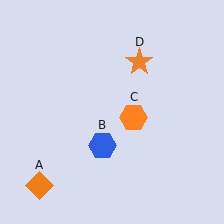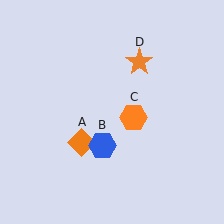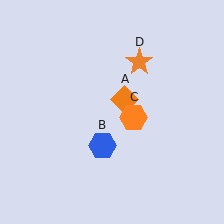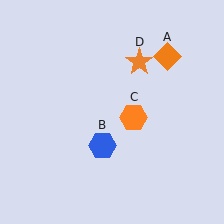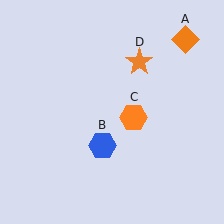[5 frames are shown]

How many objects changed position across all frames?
1 object changed position: orange diamond (object A).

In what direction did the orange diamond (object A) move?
The orange diamond (object A) moved up and to the right.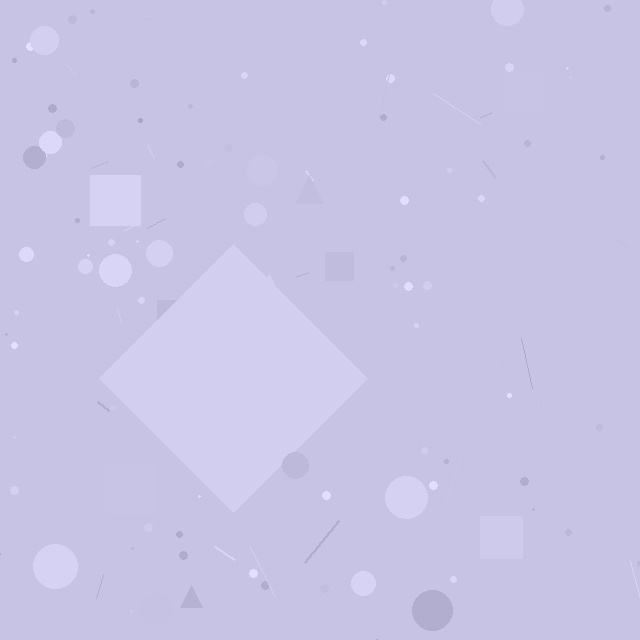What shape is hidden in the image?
A diamond is hidden in the image.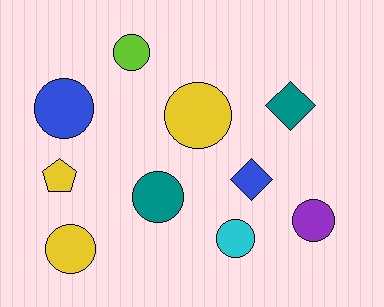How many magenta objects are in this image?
There are no magenta objects.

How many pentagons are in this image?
There is 1 pentagon.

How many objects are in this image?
There are 10 objects.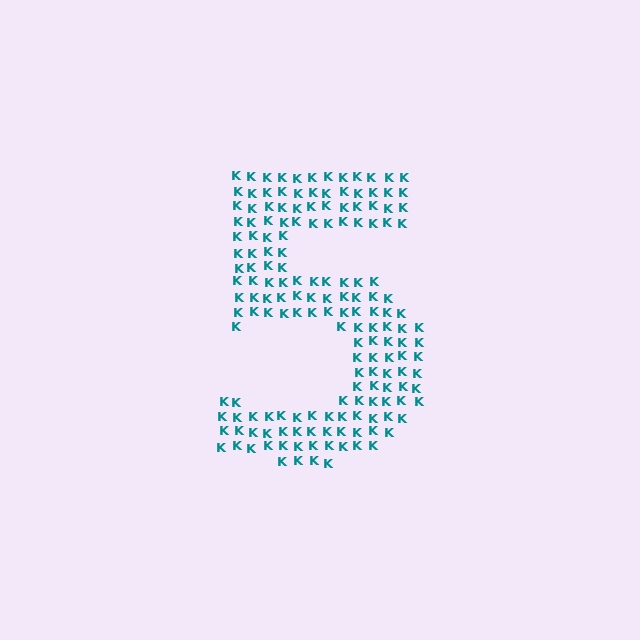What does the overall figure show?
The overall figure shows the digit 5.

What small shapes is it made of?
It is made of small letter K's.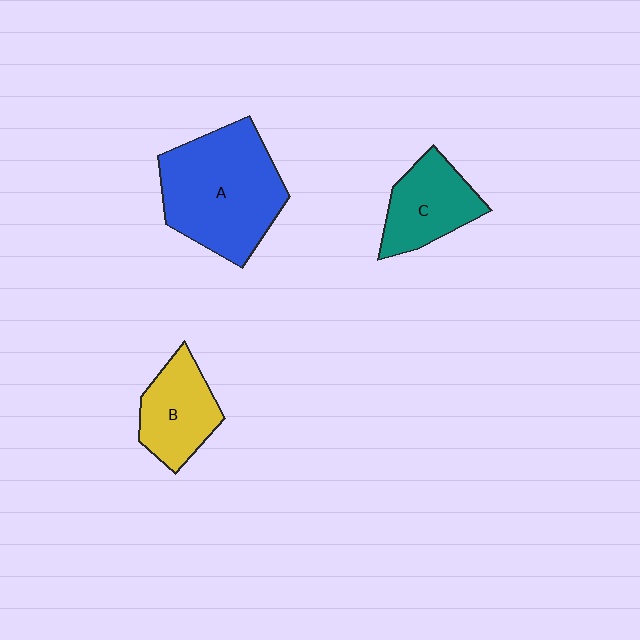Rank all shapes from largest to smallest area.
From largest to smallest: A (blue), C (teal), B (yellow).